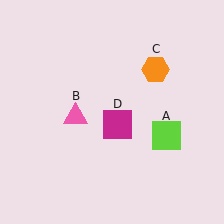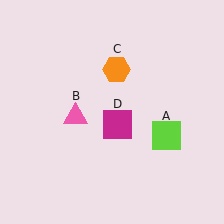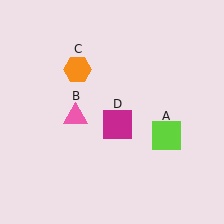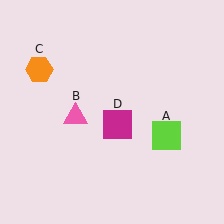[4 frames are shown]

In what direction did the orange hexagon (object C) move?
The orange hexagon (object C) moved left.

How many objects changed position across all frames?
1 object changed position: orange hexagon (object C).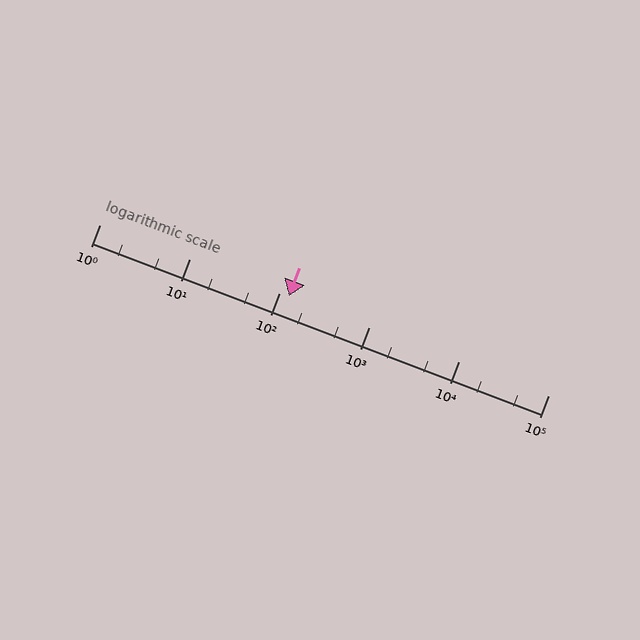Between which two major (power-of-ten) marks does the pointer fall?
The pointer is between 100 and 1000.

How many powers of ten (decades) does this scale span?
The scale spans 5 decades, from 1 to 100000.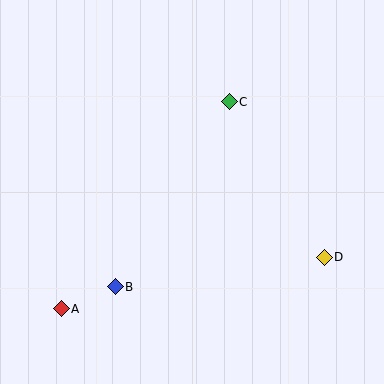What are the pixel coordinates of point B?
Point B is at (115, 287).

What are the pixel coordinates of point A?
Point A is at (61, 309).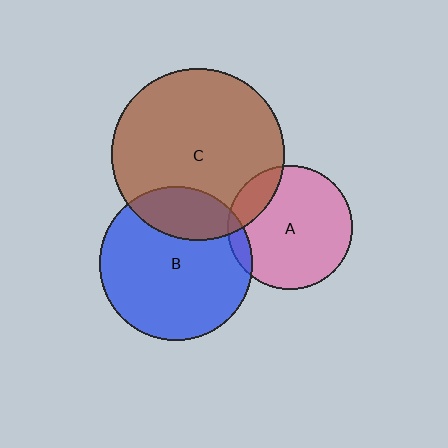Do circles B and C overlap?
Yes.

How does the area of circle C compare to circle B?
Approximately 1.3 times.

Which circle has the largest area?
Circle C (brown).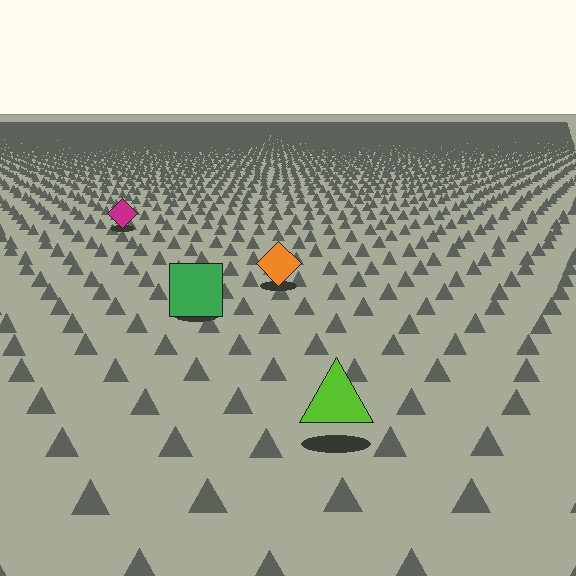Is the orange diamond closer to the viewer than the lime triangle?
No. The lime triangle is closer — you can tell from the texture gradient: the ground texture is coarser near it.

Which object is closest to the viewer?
The lime triangle is closest. The texture marks near it are larger and more spread out.